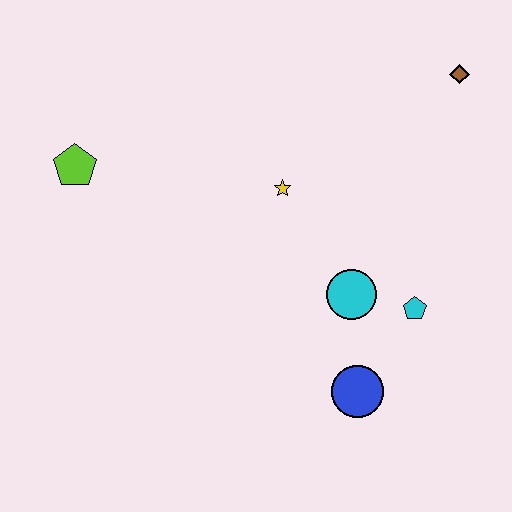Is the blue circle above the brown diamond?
No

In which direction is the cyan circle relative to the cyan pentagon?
The cyan circle is to the left of the cyan pentagon.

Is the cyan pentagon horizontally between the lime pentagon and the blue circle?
No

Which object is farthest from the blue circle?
The lime pentagon is farthest from the blue circle.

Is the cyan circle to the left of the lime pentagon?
No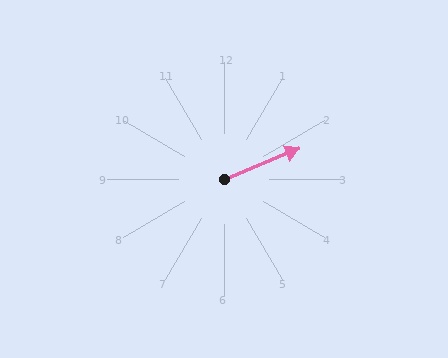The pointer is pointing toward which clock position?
Roughly 2 o'clock.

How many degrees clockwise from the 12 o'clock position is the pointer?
Approximately 68 degrees.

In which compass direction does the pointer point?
East.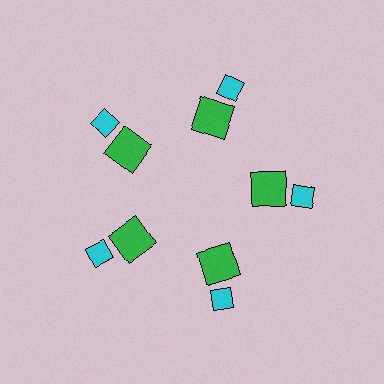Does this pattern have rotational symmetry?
Yes, this pattern has 5-fold rotational symmetry. It looks the same after rotating 72 degrees around the center.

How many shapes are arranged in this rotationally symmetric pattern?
There are 10 shapes, arranged in 5 groups of 2.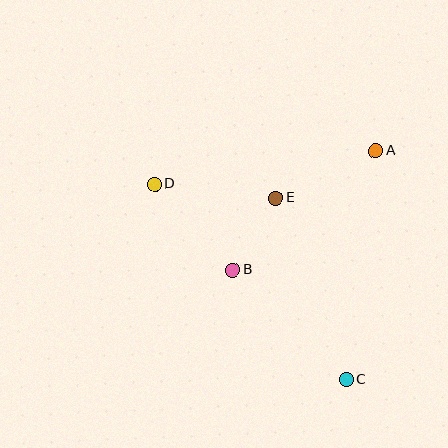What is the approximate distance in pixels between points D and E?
The distance between D and E is approximately 122 pixels.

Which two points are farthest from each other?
Points C and D are farthest from each other.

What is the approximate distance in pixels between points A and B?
The distance between A and B is approximately 186 pixels.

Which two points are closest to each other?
Points B and E are closest to each other.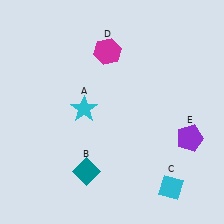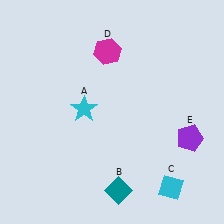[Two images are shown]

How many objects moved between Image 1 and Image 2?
1 object moved between the two images.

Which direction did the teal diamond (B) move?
The teal diamond (B) moved right.